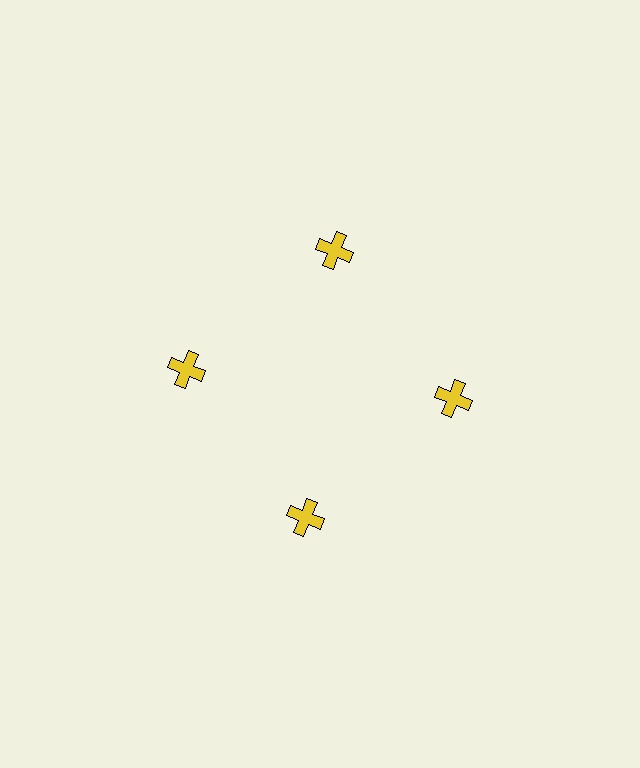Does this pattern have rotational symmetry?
Yes, this pattern has 4-fold rotational symmetry. It looks the same after rotating 90 degrees around the center.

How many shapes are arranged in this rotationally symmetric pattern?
There are 4 shapes, arranged in 4 groups of 1.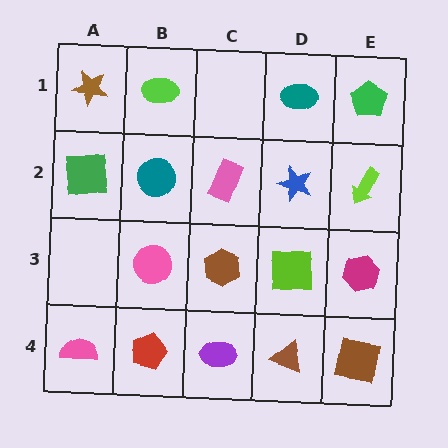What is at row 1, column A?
A brown star.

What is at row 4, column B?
A red pentagon.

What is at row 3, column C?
A brown hexagon.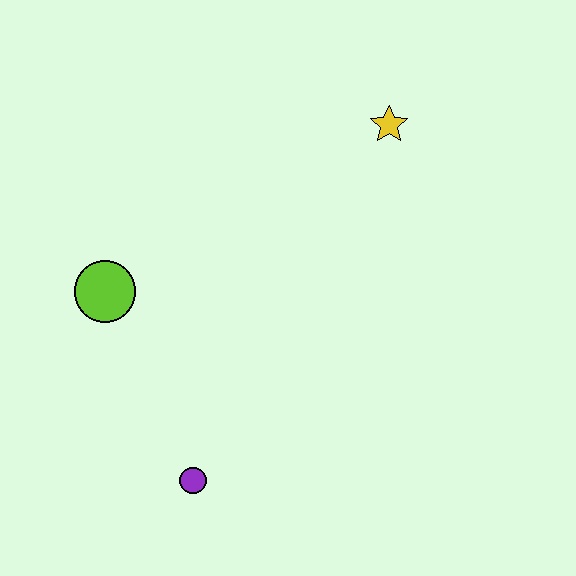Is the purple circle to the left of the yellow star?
Yes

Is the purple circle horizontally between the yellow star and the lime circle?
Yes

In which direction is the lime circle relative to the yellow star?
The lime circle is to the left of the yellow star.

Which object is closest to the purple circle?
The lime circle is closest to the purple circle.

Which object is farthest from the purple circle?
The yellow star is farthest from the purple circle.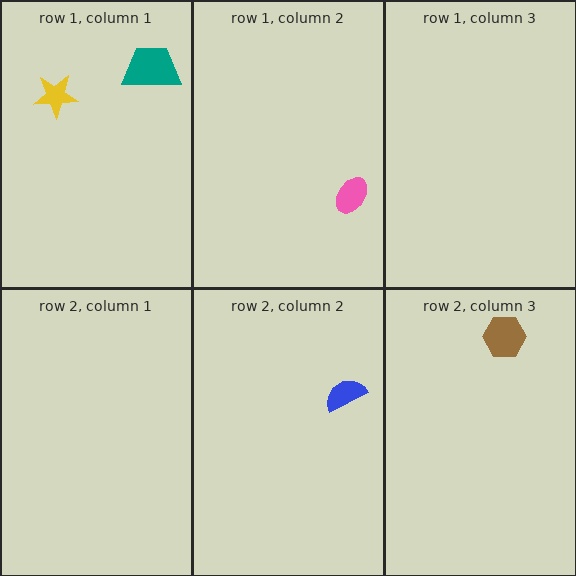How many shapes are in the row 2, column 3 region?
1.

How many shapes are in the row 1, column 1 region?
2.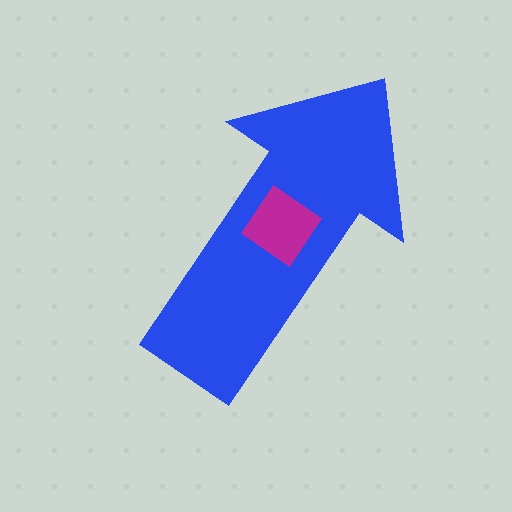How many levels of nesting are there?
2.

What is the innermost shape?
The magenta diamond.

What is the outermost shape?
The blue arrow.